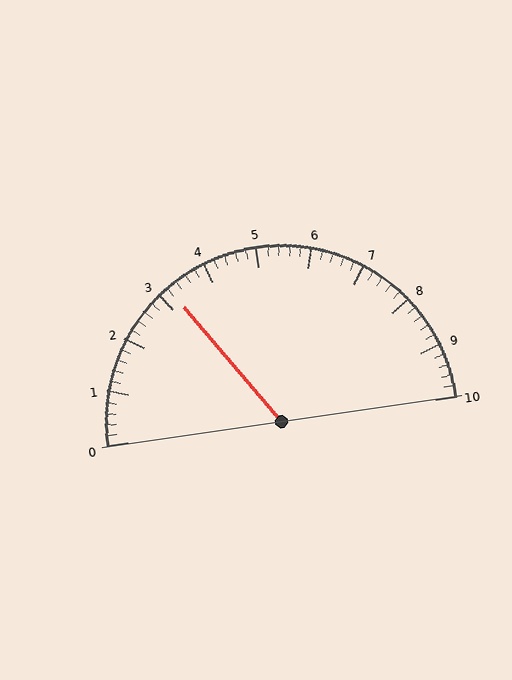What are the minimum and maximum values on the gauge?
The gauge ranges from 0 to 10.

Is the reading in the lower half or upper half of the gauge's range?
The reading is in the lower half of the range (0 to 10).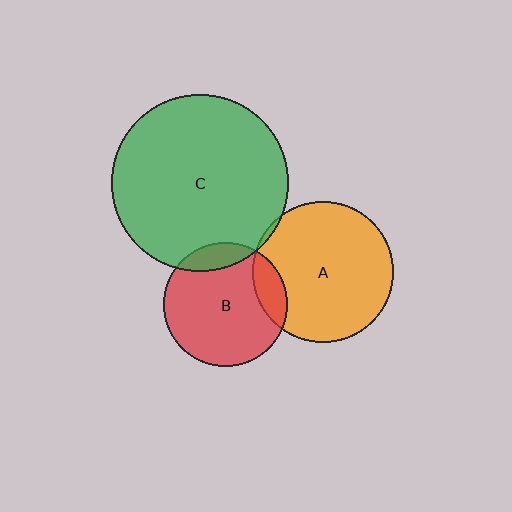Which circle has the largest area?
Circle C (green).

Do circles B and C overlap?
Yes.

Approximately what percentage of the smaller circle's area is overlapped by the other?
Approximately 10%.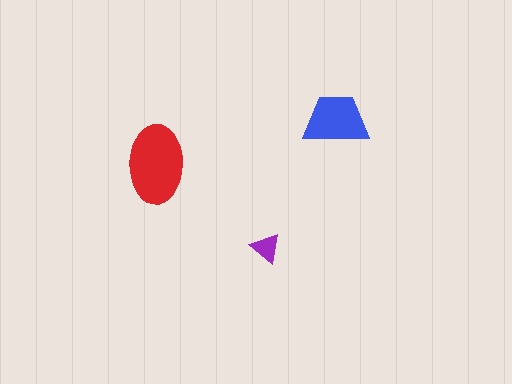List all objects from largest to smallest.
The red ellipse, the blue trapezoid, the purple triangle.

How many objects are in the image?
There are 3 objects in the image.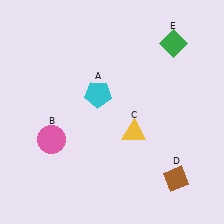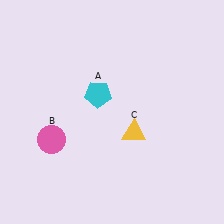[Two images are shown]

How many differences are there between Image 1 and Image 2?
There are 2 differences between the two images.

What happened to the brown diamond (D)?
The brown diamond (D) was removed in Image 2. It was in the bottom-right area of Image 1.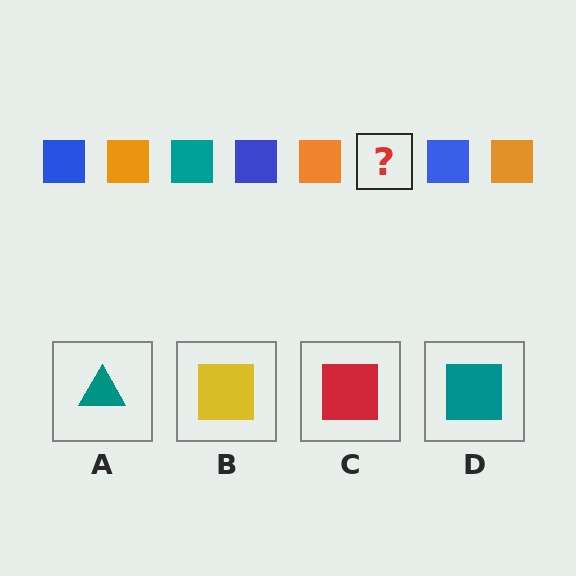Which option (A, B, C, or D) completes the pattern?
D.